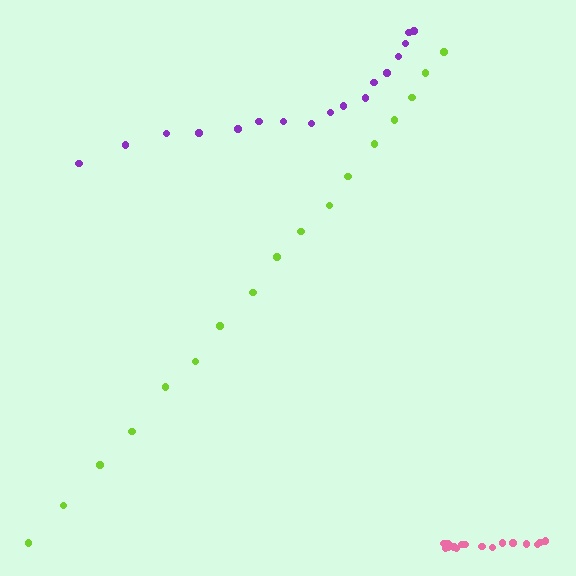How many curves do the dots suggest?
There are 3 distinct paths.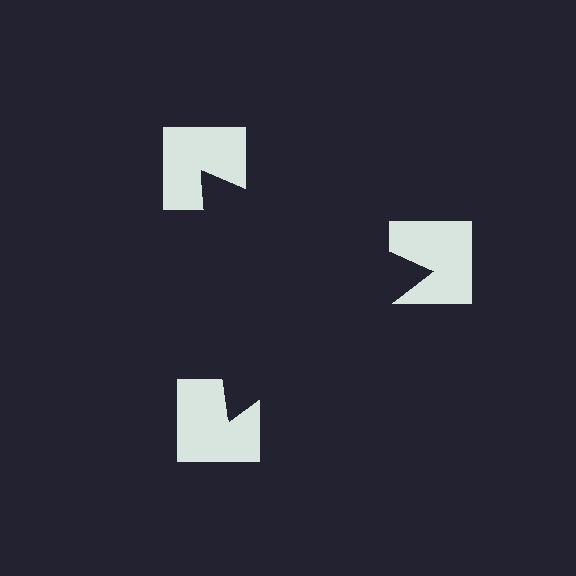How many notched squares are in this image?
There are 3 — one at each vertex of the illusory triangle.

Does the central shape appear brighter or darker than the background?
It typically appears slightly darker than the background, even though no actual brightness change is drawn.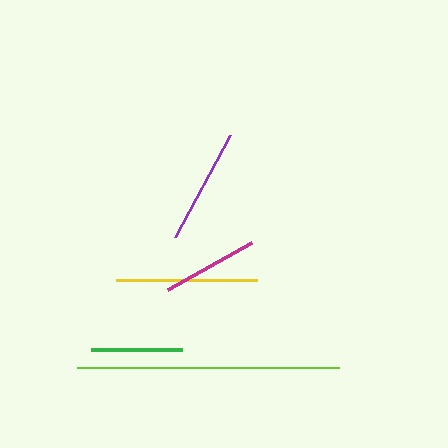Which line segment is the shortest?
The green line is the shortest at approximately 91 pixels.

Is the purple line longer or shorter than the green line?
The purple line is longer than the green line.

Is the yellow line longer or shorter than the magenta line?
The yellow line is longer than the magenta line.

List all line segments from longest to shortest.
From longest to shortest: lime, yellow, purple, magenta, green.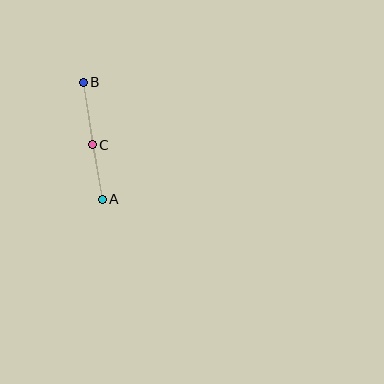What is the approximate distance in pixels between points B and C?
The distance between B and C is approximately 63 pixels.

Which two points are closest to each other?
Points A and C are closest to each other.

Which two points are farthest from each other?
Points A and B are farthest from each other.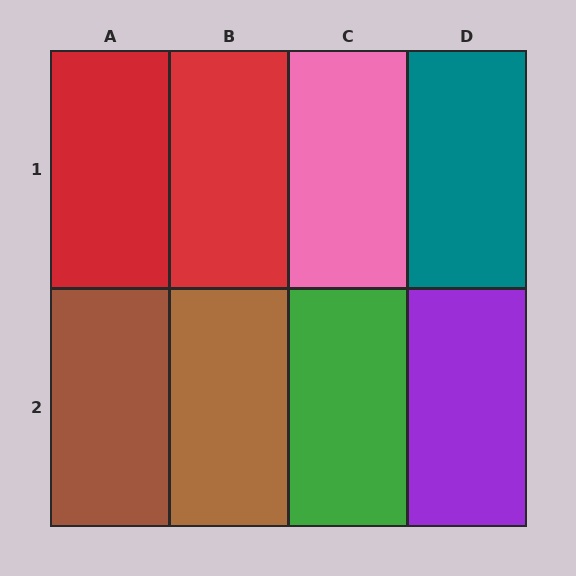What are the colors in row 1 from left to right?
Red, red, pink, teal.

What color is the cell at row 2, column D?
Purple.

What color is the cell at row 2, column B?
Brown.